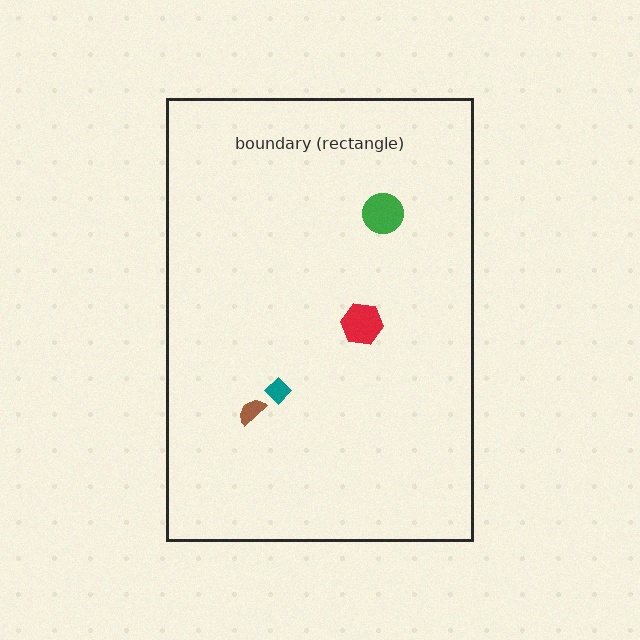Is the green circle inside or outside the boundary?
Inside.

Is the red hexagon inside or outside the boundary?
Inside.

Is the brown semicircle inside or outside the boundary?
Inside.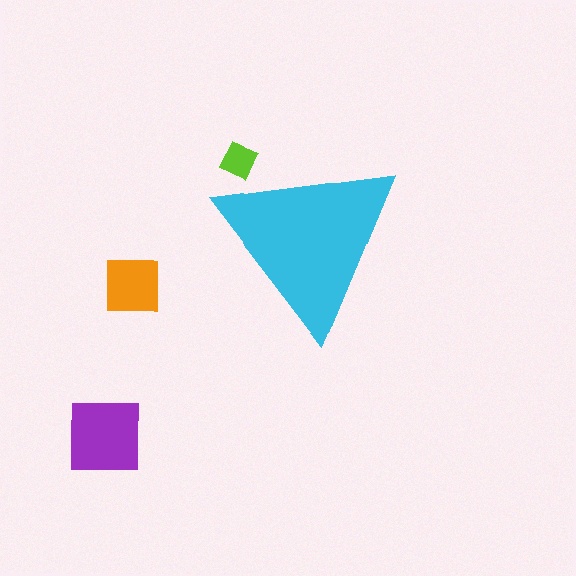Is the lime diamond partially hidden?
Yes, the lime diamond is partially hidden behind the cyan triangle.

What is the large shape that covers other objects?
A cyan triangle.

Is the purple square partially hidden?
No, the purple square is fully visible.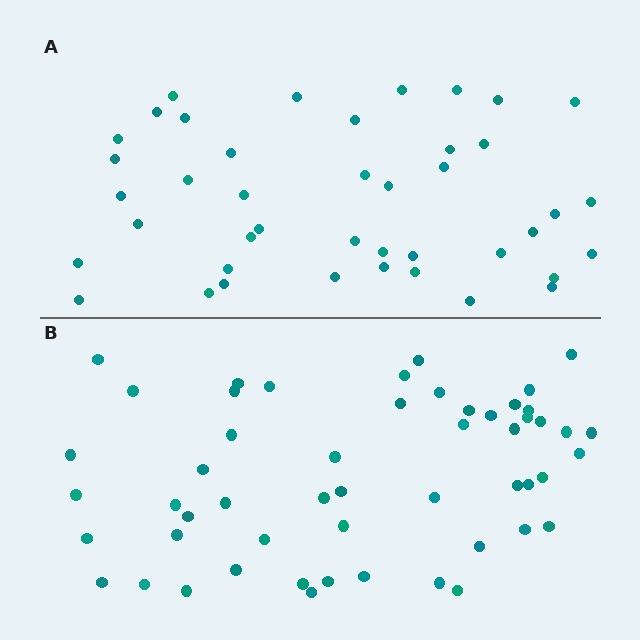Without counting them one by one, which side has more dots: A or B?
Region B (the bottom region) has more dots.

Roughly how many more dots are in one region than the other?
Region B has roughly 12 or so more dots than region A.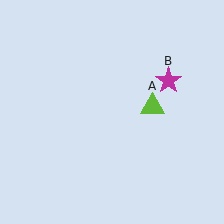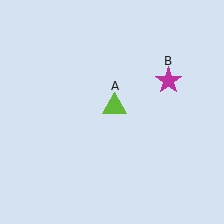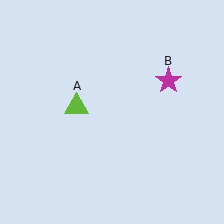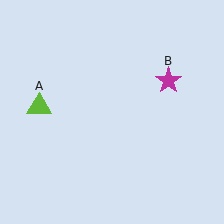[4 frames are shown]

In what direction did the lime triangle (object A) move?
The lime triangle (object A) moved left.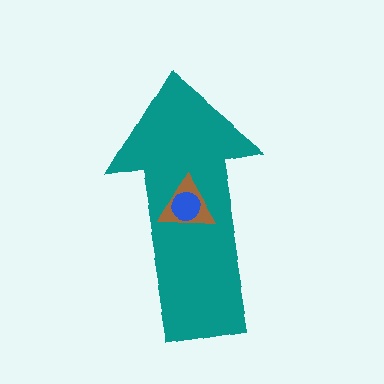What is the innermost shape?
The blue circle.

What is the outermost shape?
The teal arrow.